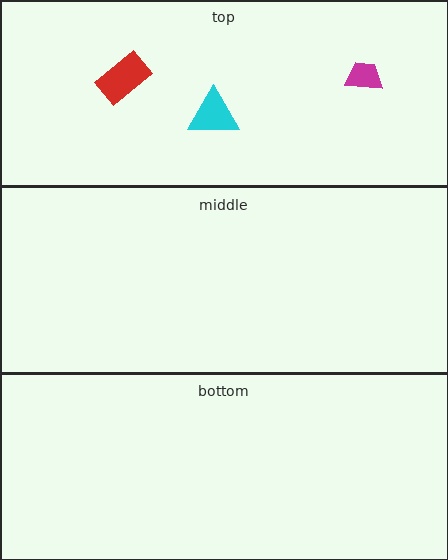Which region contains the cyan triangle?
The top region.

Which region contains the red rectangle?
The top region.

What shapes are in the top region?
The magenta trapezoid, the cyan triangle, the red rectangle.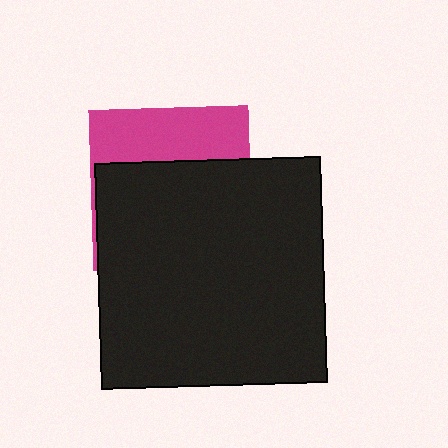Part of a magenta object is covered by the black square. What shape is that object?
It is a square.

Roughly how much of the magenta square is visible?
A small part of it is visible (roughly 35%).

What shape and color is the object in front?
The object in front is a black square.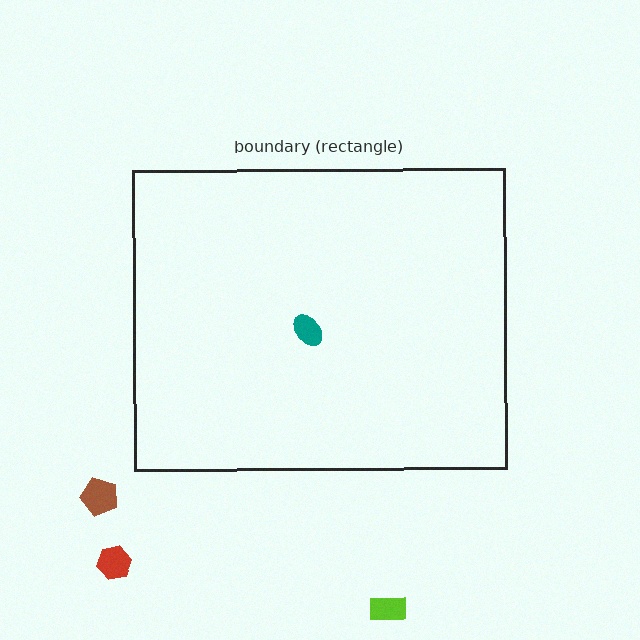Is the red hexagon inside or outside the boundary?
Outside.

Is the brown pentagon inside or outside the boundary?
Outside.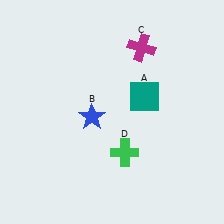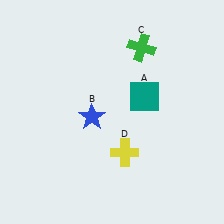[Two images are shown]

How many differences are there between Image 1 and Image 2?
There are 2 differences between the two images.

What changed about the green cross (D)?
In Image 1, D is green. In Image 2, it changed to yellow.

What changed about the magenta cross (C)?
In Image 1, C is magenta. In Image 2, it changed to green.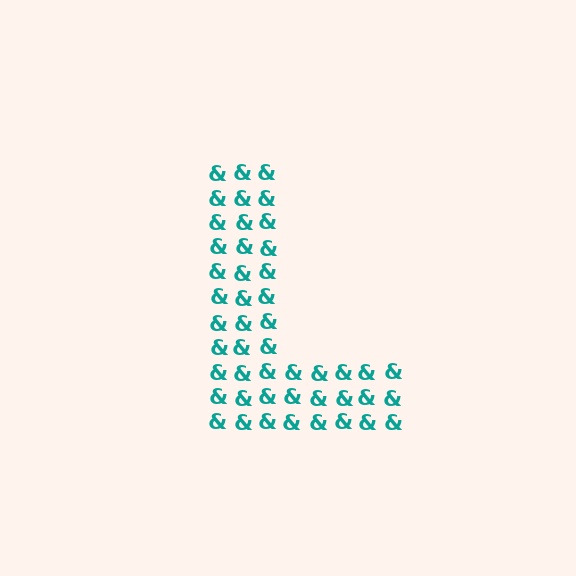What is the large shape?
The large shape is the letter L.